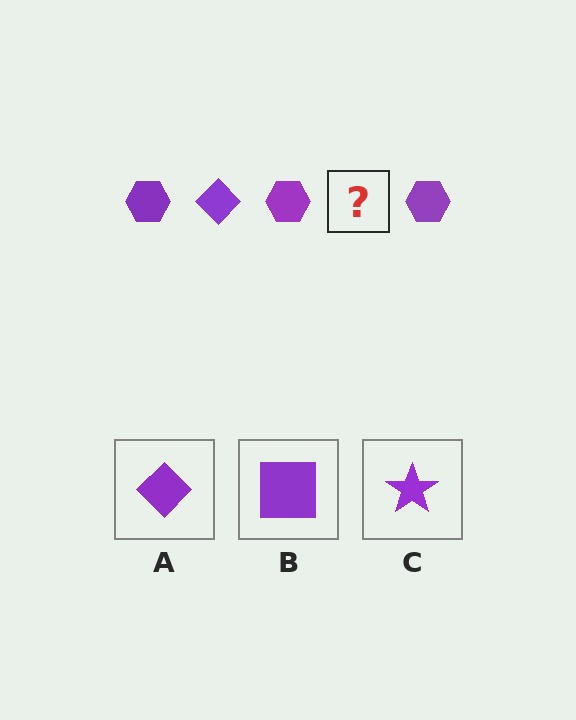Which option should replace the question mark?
Option A.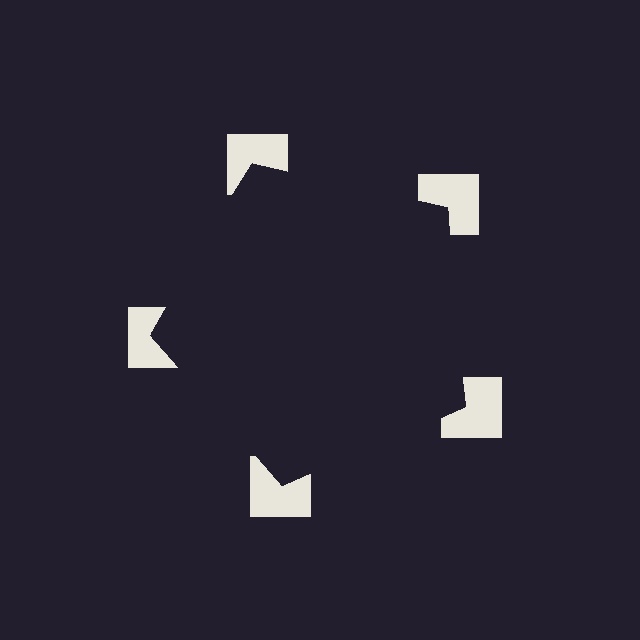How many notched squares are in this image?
There are 5 — one at each vertex of the illusory pentagon.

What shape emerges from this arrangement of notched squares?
An illusory pentagon — its edges are inferred from the aligned wedge cuts in the notched squares, not physically drawn.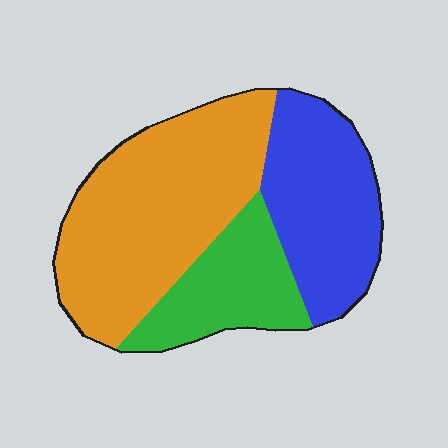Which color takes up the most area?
Orange, at roughly 50%.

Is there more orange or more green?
Orange.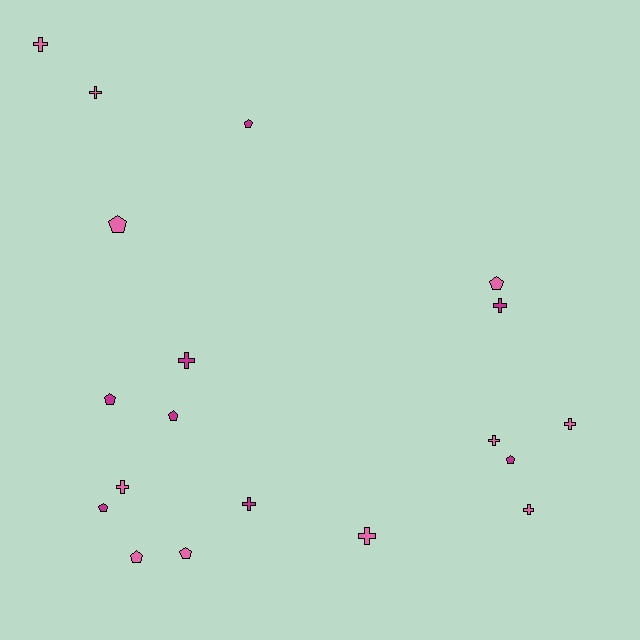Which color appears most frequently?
Pink, with 11 objects.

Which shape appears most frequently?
Cross, with 10 objects.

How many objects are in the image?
There are 19 objects.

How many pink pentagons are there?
There are 4 pink pentagons.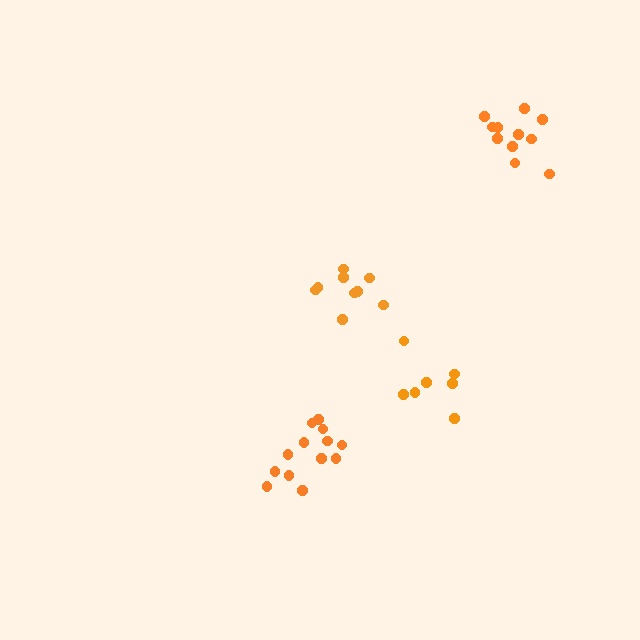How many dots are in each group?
Group 1: 11 dots, Group 2: 7 dots, Group 3: 9 dots, Group 4: 13 dots (40 total).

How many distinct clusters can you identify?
There are 4 distinct clusters.